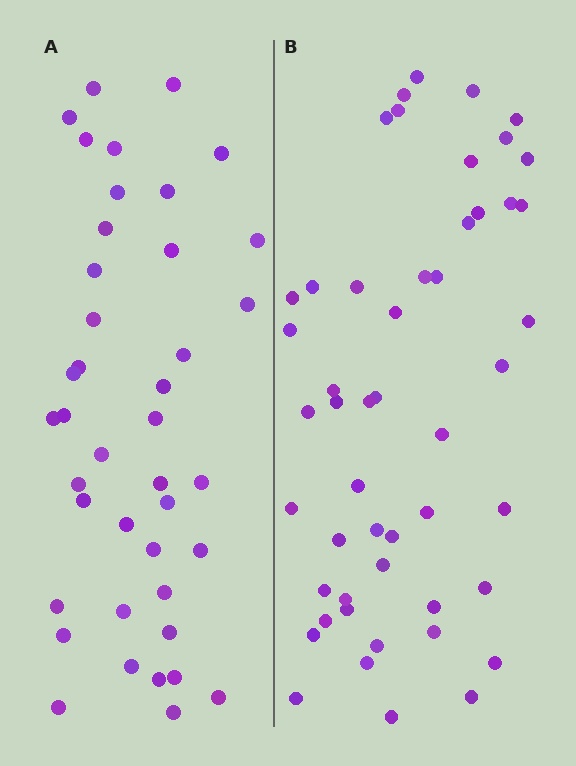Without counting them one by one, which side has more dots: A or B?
Region B (the right region) has more dots.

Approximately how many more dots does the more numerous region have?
Region B has roughly 8 or so more dots than region A.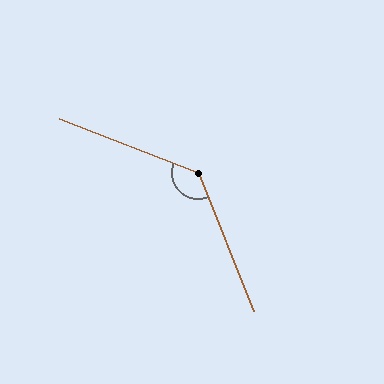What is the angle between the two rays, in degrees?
Approximately 133 degrees.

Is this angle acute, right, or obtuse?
It is obtuse.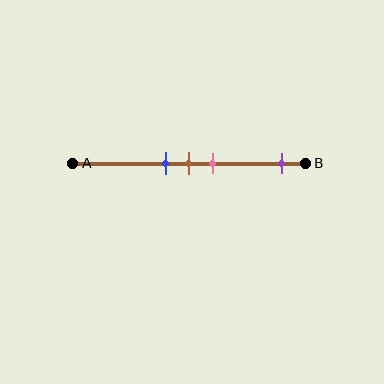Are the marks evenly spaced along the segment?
No, the marks are not evenly spaced.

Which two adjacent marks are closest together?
The blue and brown marks are the closest adjacent pair.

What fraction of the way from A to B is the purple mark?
The purple mark is approximately 90% (0.9) of the way from A to B.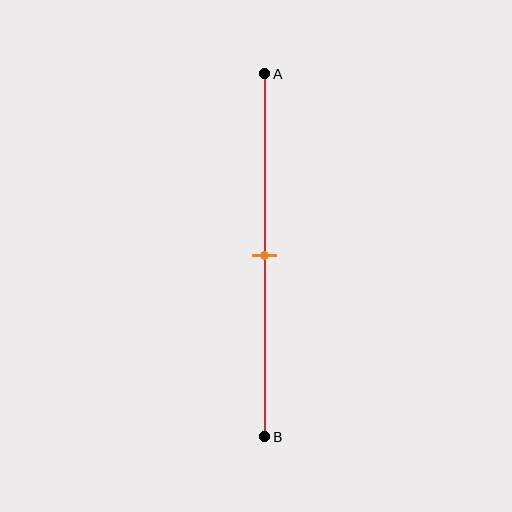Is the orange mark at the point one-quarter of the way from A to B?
No, the mark is at about 50% from A, not at the 25% one-quarter point.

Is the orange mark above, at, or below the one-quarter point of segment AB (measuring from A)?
The orange mark is below the one-quarter point of segment AB.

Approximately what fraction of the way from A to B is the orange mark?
The orange mark is approximately 50% of the way from A to B.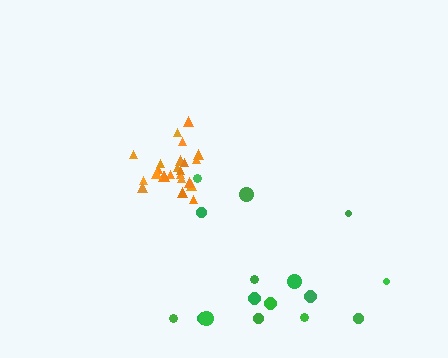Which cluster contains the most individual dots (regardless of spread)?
Orange (24).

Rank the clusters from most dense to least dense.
orange, green.